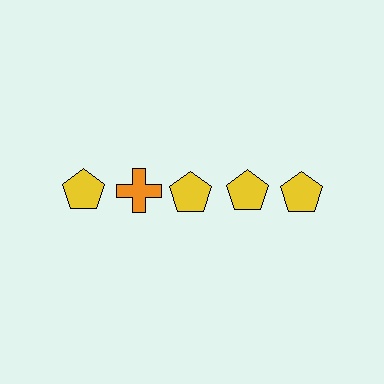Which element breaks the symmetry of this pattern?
The orange cross in the top row, second from left column breaks the symmetry. All other shapes are yellow pentagons.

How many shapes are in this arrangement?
There are 5 shapes arranged in a grid pattern.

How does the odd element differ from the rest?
It differs in both color (orange instead of yellow) and shape (cross instead of pentagon).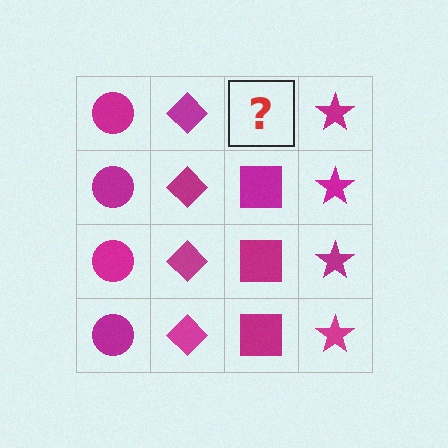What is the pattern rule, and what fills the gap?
The rule is that each column has a consistent shape. The gap should be filled with a magenta square.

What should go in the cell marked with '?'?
The missing cell should contain a magenta square.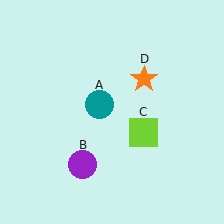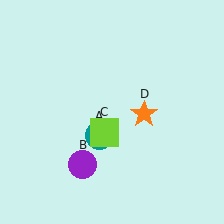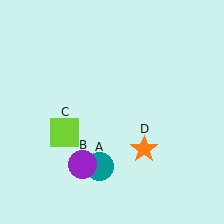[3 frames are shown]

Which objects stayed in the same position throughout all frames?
Purple circle (object B) remained stationary.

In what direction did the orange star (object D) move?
The orange star (object D) moved down.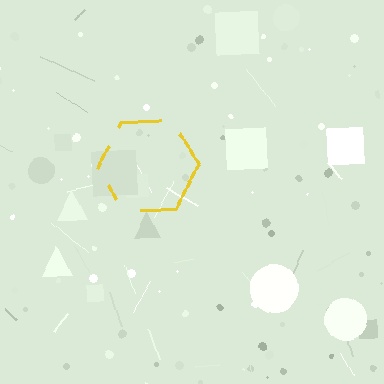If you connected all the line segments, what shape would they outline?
They would outline a hexagon.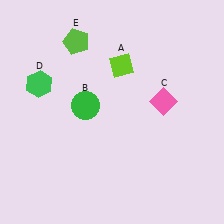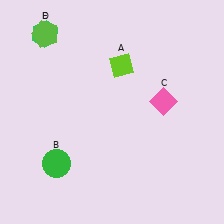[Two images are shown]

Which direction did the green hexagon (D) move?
The green hexagon (D) moved up.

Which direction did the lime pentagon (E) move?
The lime pentagon (E) moved left.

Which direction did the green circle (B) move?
The green circle (B) moved down.